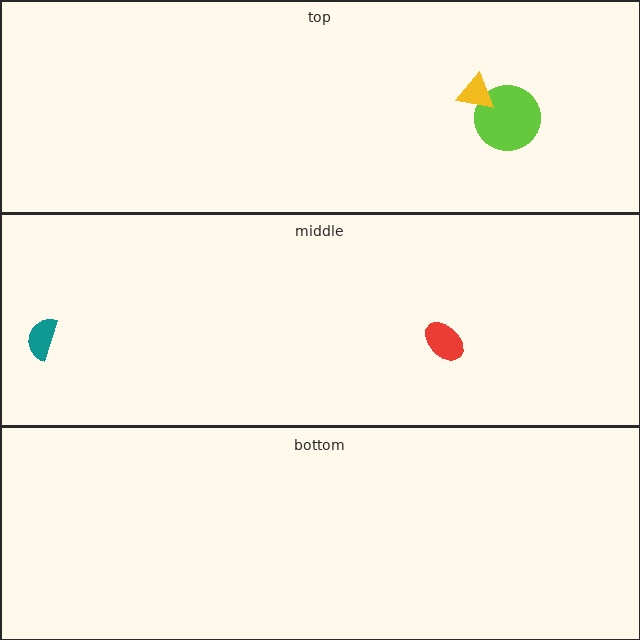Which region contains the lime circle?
The top region.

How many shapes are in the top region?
2.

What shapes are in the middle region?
The red ellipse, the teal semicircle.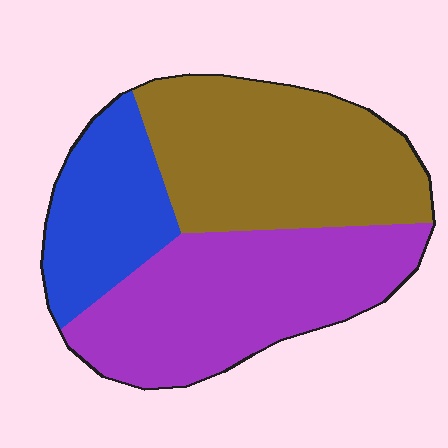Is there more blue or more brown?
Brown.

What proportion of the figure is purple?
Purple takes up between a quarter and a half of the figure.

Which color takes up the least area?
Blue, at roughly 20%.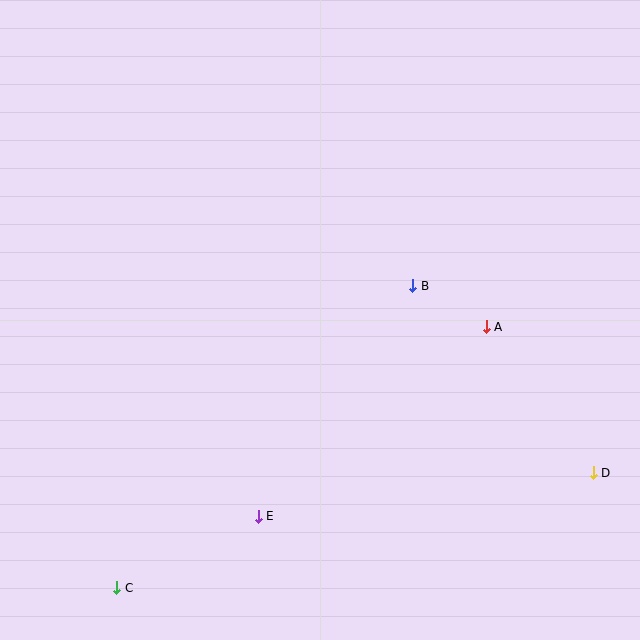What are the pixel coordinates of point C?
Point C is at (117, 588).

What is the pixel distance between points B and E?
The distance between B and E is 278 pixels.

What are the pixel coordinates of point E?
Point E is at (258, 516).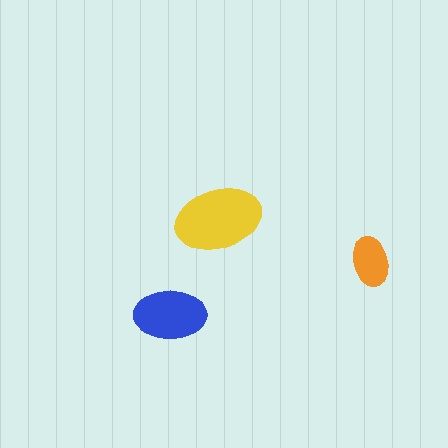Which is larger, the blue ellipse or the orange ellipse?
The blue one.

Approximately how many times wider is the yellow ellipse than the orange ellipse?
About 1.5 times wider.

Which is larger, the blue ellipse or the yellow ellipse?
The yellow one.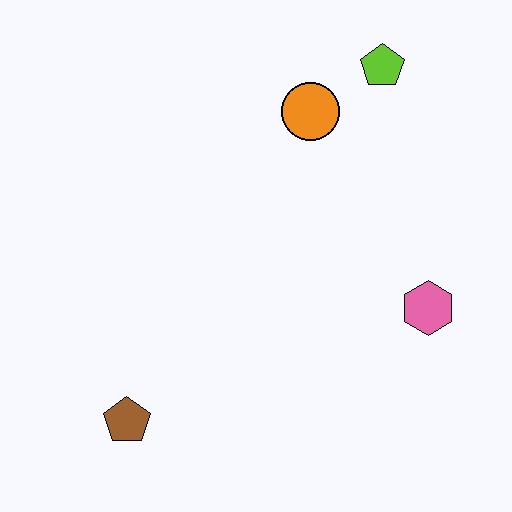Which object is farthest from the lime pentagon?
The brown pentagon is farthest from the lime pentagon.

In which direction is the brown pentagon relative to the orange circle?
The brown pentagon is below the orange circle.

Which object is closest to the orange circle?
The lime pentagon is closest to the orange circle.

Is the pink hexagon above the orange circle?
No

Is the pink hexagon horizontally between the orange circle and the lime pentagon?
No